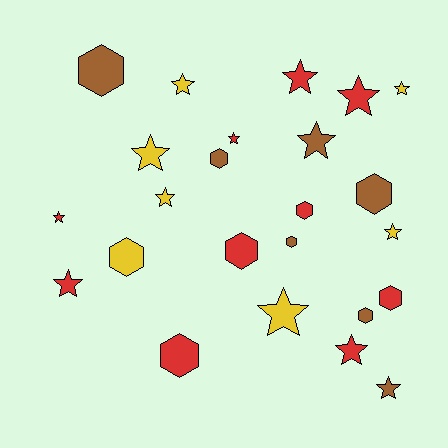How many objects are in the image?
There are 24 objects.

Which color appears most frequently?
Red, with 10 objects.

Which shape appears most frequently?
Star, with 14 objects.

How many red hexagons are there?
There are 4 red hexagons.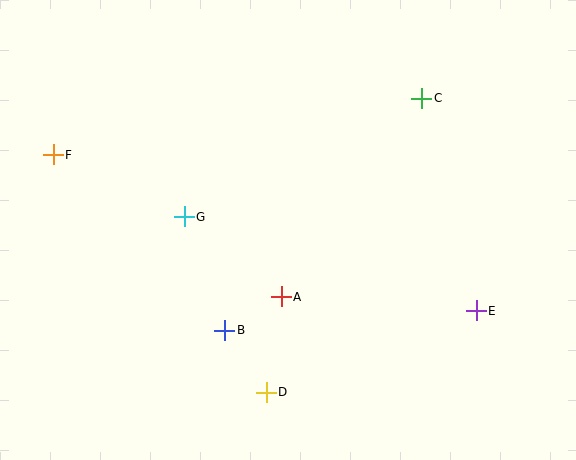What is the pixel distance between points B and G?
The distance between B and G is 121 pixels.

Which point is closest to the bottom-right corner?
Point E is closest to the bottom-right corner.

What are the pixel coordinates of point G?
Point G is at (184, 217).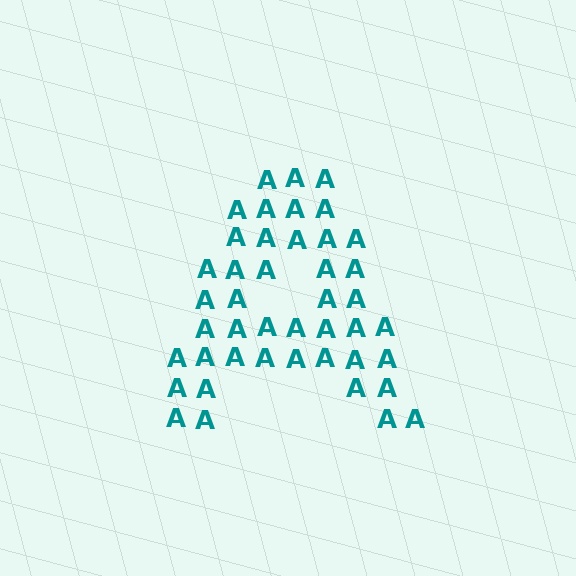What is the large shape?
The large shape is the letter A.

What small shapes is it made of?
It is made of small letter A's.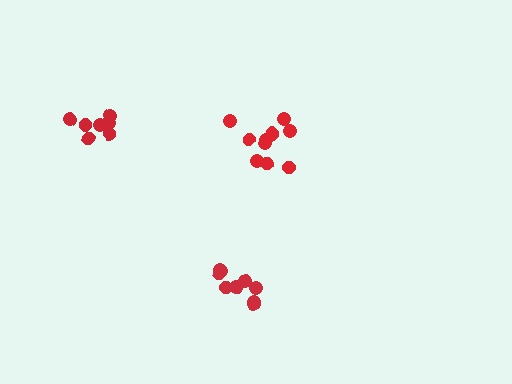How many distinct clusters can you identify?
There are 3 distinct clusters.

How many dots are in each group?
Group 1: 9 dots, Group 2: 7 dots, Group 3: 11 dots (27 total).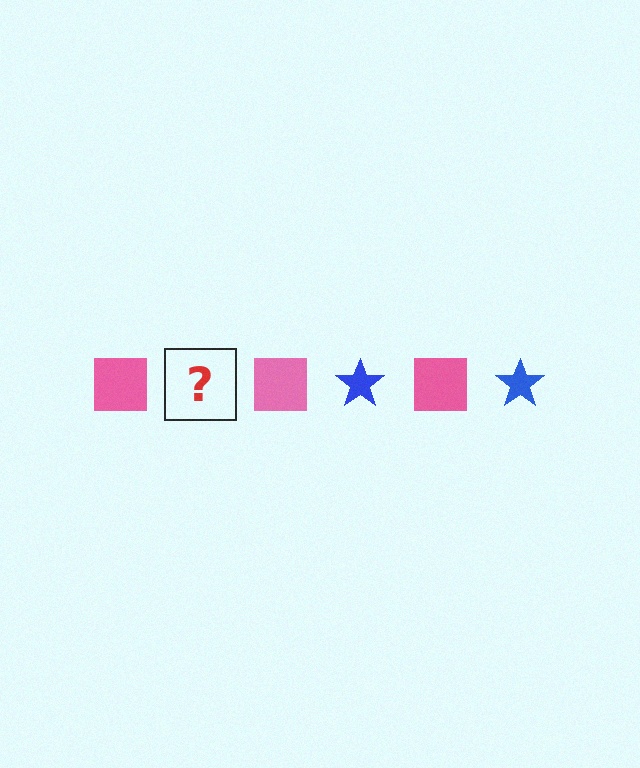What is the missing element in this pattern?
The missing element is a blue star.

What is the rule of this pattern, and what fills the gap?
The rule is that the pattern alternates between pink square and blue star. The gap should be filled with a blue star.